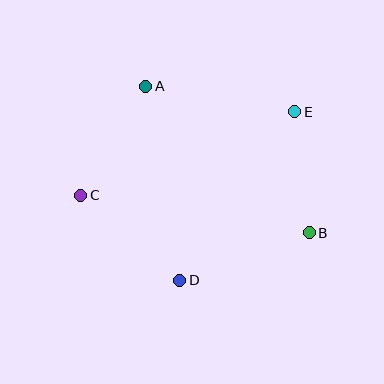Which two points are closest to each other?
Points B and E are closest to each other.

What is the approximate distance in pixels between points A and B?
The distance between A and B is approximately 220 pixels.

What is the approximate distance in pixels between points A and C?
The distance between A and C is approximately 127 pixels.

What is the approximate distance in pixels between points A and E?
The distance between A and E is approximately 151 pixels.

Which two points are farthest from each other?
Points B and C are farthest from each other.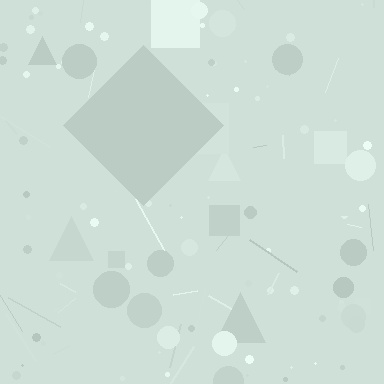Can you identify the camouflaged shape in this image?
The camouflaged shape is a diamond.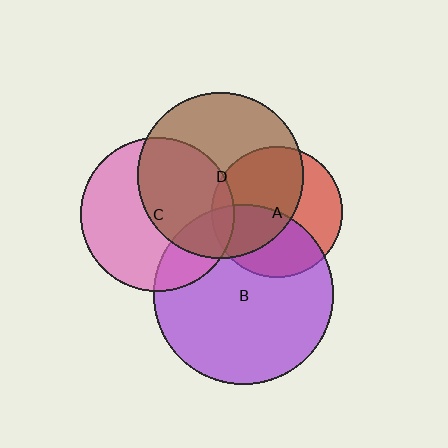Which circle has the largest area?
Circle B (purple).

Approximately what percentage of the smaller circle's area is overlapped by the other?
Approximately 45%.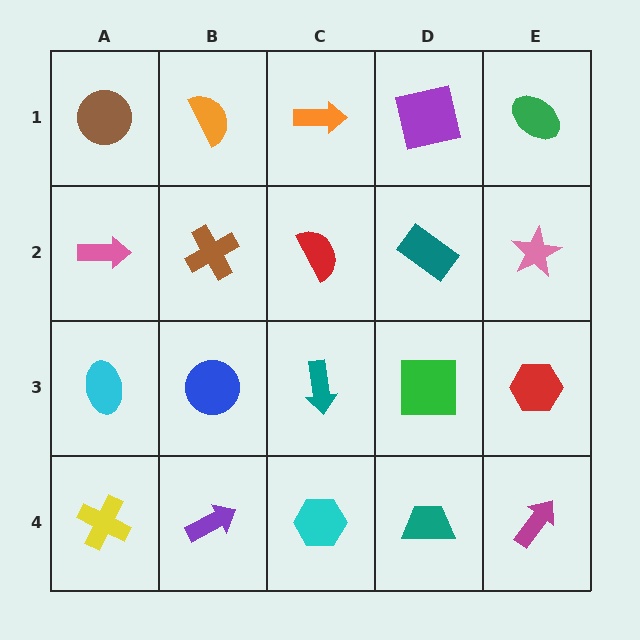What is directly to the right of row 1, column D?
A green ellipse.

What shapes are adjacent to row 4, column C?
A teal arrow (row 3, column C), a purple arrow (row 4, column B), a teal trapezoid (row 4, column D).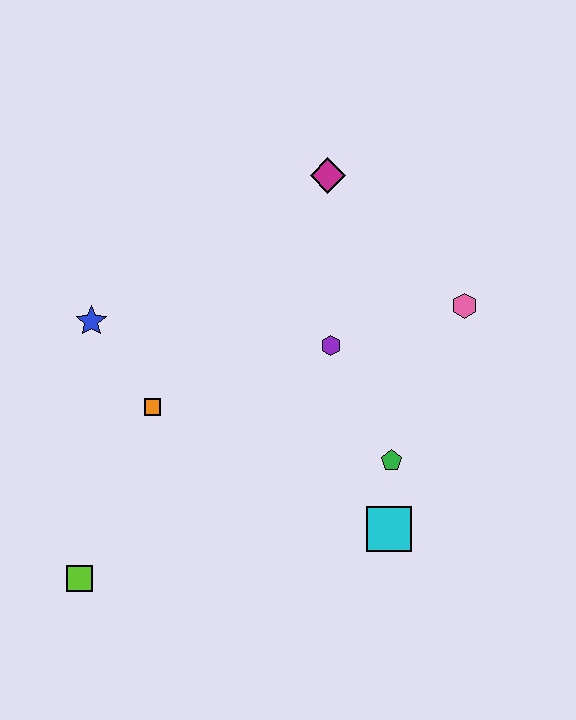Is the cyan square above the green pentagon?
No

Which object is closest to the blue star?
The orange square is closest to the blue star.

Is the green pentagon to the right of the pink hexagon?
No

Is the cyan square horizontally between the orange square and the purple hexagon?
No